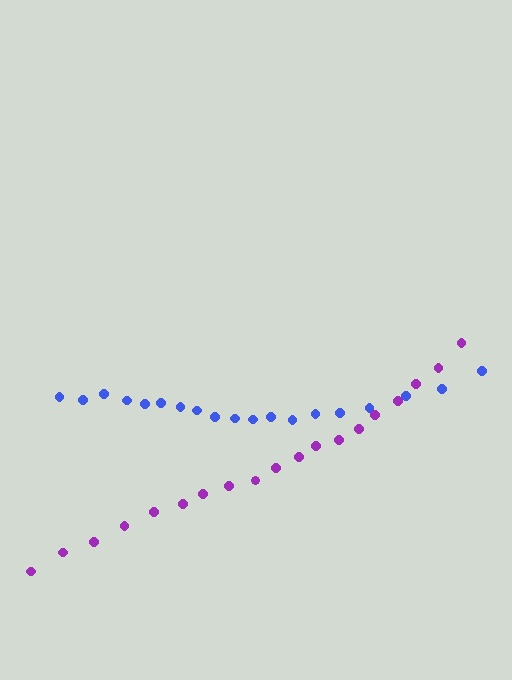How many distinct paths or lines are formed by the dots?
There are 2 distinct paths.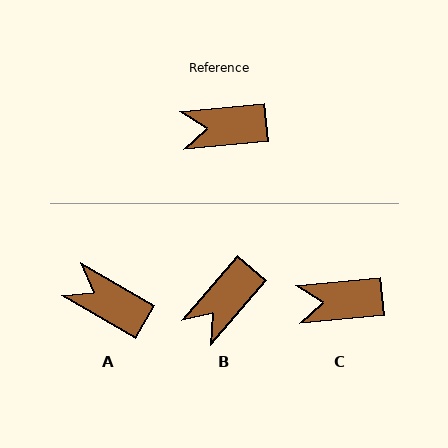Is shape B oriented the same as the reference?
No, it is off by about 44 degrees.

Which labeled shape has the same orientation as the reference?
C.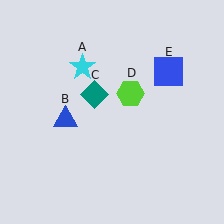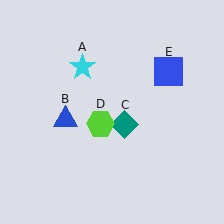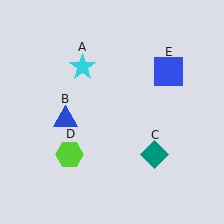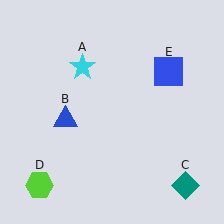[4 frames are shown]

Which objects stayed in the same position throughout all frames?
Cyan star (object A) and blue triangle (object B) and blue square (object E) remained stationary.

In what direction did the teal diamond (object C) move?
The teal diamond (object C) moved down and to the right.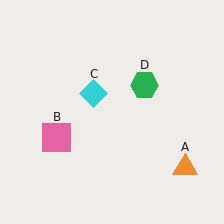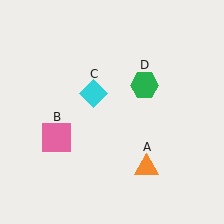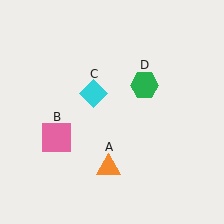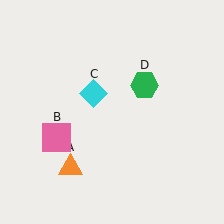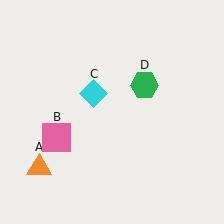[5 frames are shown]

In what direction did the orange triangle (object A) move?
The orange triangle (object A) moved left.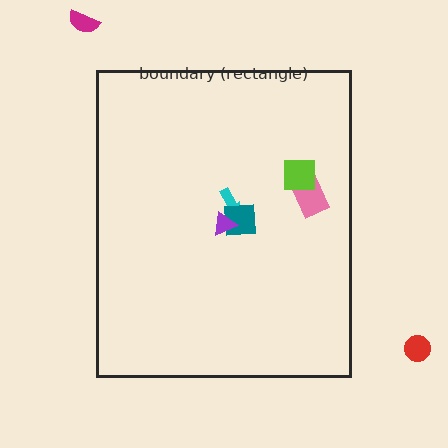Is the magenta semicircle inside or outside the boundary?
Outside.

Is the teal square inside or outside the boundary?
Inside.